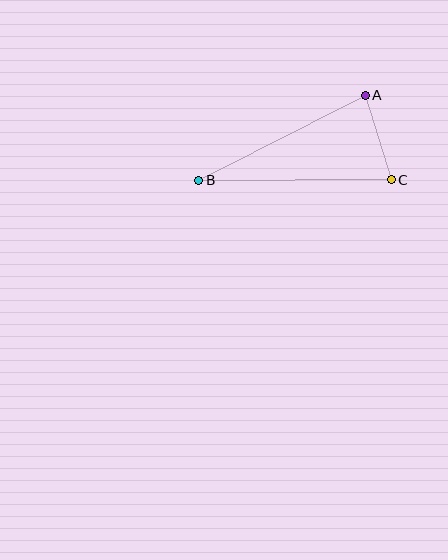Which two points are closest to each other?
Points A and C are closest to each other.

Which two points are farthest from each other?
Points B and C are farthest from each other.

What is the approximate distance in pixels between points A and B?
The distance between A and B is approximately 187 pixels.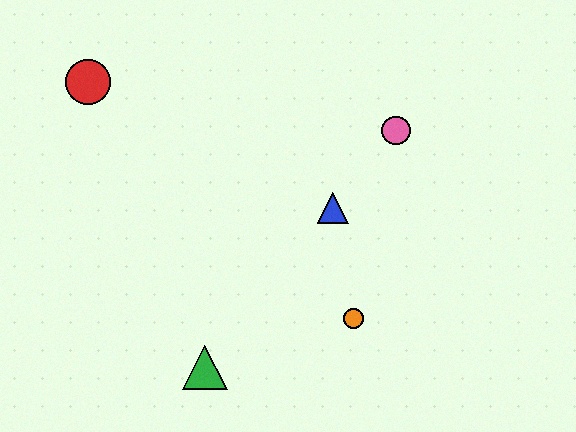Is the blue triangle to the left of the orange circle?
Yes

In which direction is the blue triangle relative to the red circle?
The blue triangle is to the right of the red circle.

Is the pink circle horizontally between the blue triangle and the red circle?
No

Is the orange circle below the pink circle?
Yes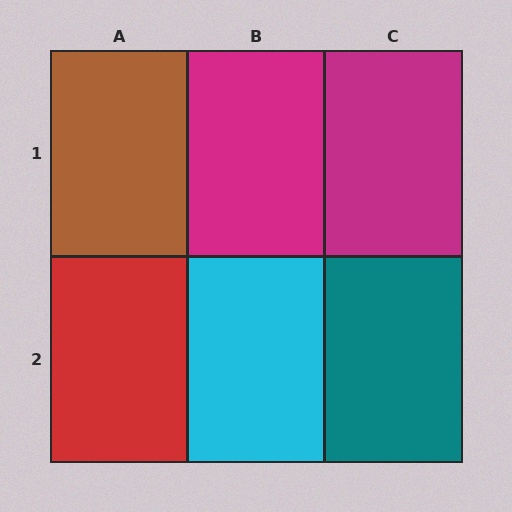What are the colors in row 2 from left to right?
Red, cyan, teal.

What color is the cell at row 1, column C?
Magenta.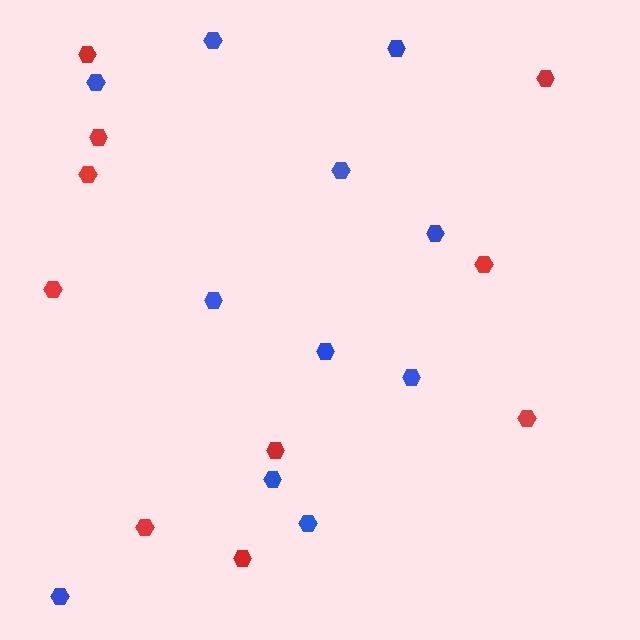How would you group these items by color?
There are 2 groups: one group of blue hexagons (11) and one group of red hexagons (10).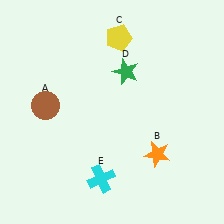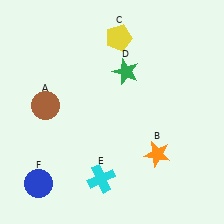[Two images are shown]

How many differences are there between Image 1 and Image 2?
There is 1 difference between the two images.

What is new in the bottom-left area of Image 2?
A blue circle (F) was added in the bottom-left area of Image 2.